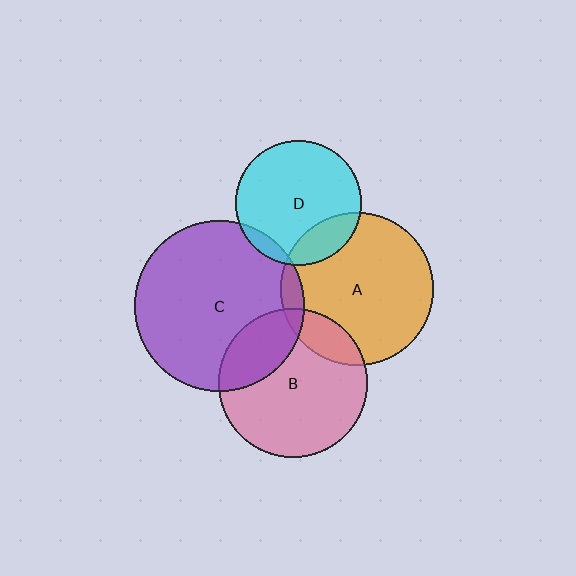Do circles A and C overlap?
Yes.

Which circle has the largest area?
Circle C (purple).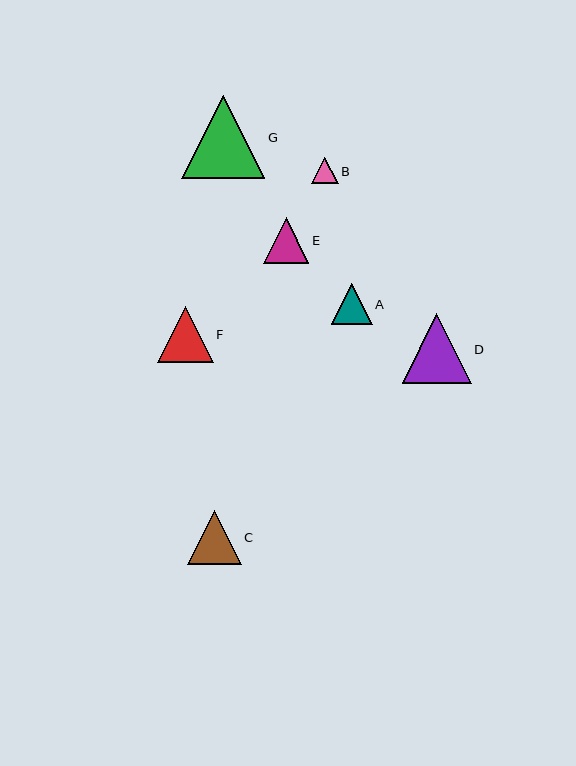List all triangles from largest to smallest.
From largest to smallest: G, D, F, C, E, A, B.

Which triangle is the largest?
Triangle G is the largest with a size of approximately 83 pixels.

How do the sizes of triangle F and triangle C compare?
Triangle F and triangle C are approximately the same size.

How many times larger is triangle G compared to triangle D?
Triangle G is approximately 1.2 times the size of triangle D.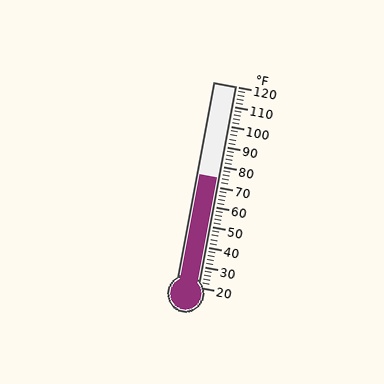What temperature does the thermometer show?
The thermometer shows approximately 74°F.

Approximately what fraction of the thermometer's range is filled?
The thermometer is filled to approximately 55% of its range.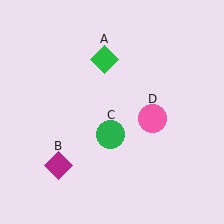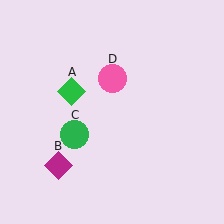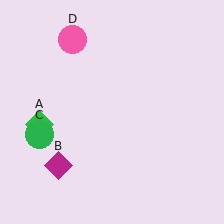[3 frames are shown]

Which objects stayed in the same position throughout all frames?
Magenta diamond (object B) remained stationary.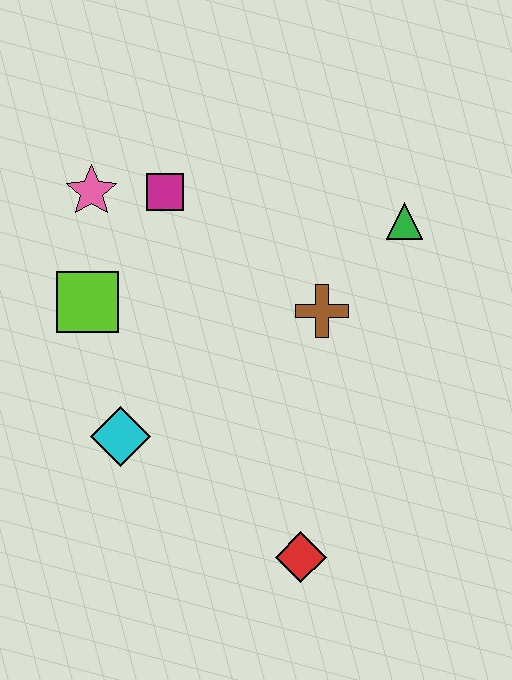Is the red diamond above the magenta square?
No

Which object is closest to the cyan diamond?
The lime square is closest to the cyan diamond.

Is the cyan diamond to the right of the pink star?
Yes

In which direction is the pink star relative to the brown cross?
The pink star is to the left of the brown cross.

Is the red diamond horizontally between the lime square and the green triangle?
Yes